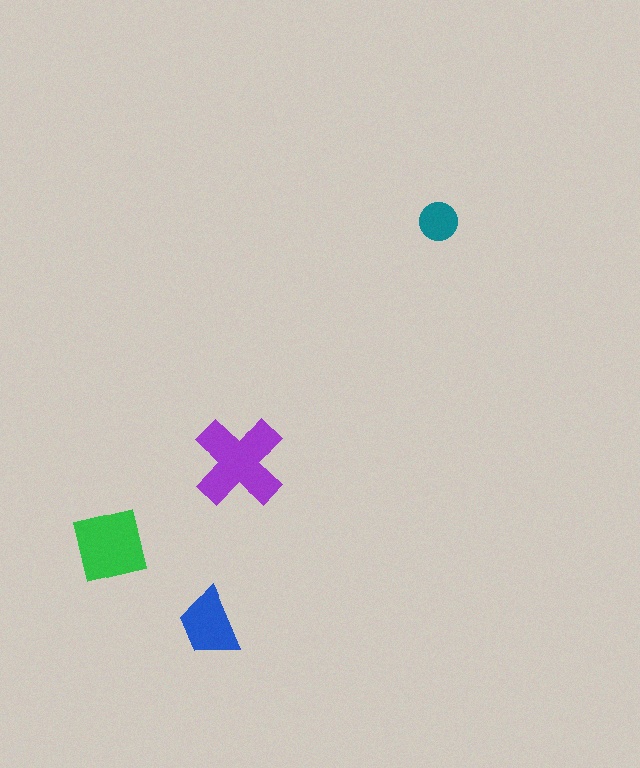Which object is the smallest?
The teal circle.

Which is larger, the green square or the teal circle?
The green square.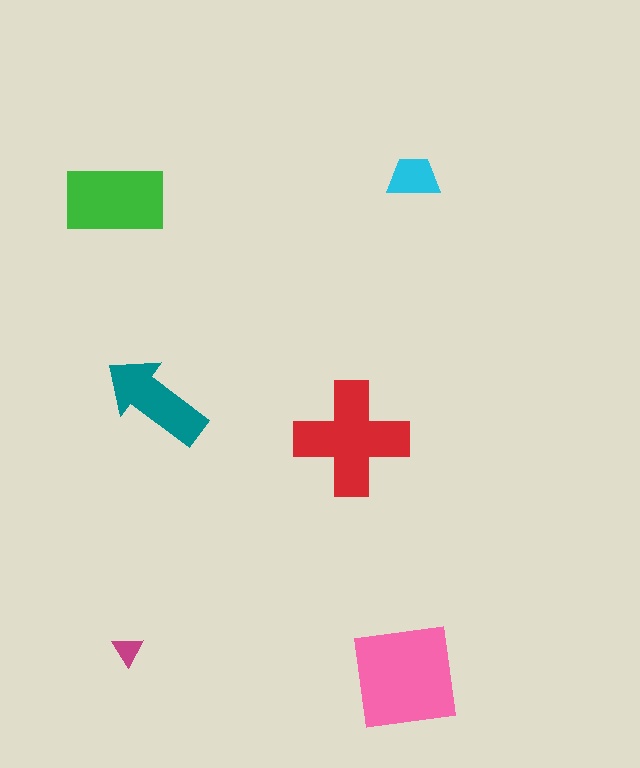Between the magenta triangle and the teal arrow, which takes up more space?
The teal arrow.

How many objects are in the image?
There are 6 objects in the image.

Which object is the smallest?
The magenta triangle.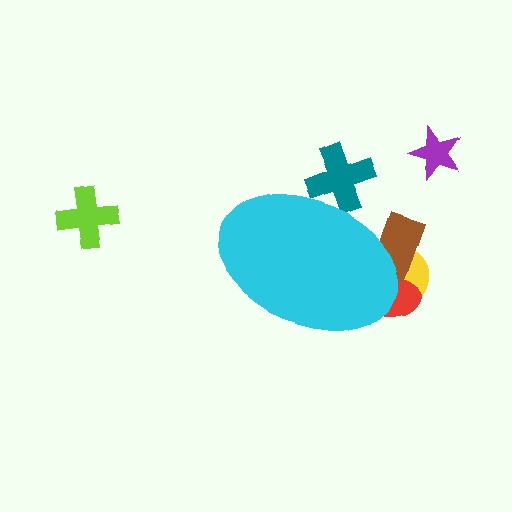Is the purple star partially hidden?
No, the purple star is fully visible.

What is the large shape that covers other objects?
A cyan ellipse.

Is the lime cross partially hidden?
No, the lime cross is fully visible.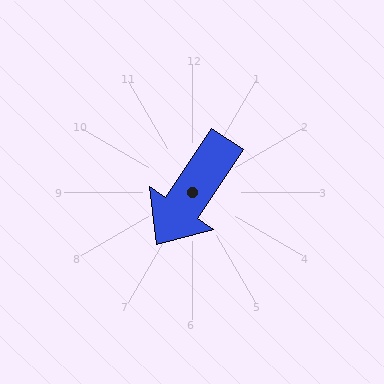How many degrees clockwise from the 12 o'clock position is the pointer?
Approximately 214 degrees.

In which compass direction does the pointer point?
Southwest.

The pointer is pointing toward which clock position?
Roughly 7 o'clock.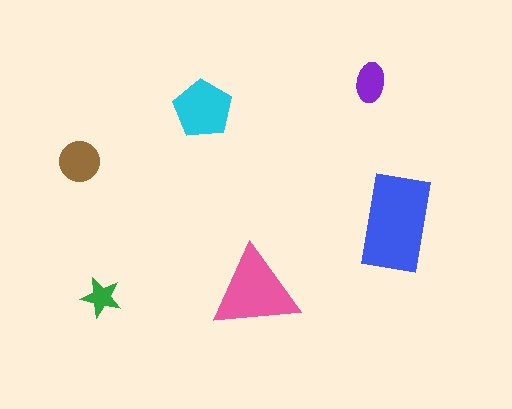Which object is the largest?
The blue rectangle.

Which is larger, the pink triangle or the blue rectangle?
The blue rectangle.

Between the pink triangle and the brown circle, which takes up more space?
The pink triangle.